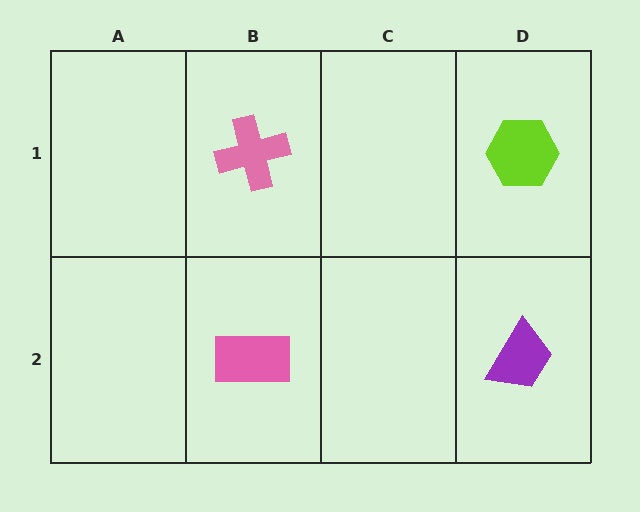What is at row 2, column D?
A purple trapezoid.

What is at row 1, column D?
A lime hexagon.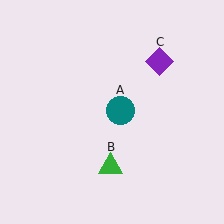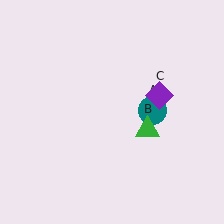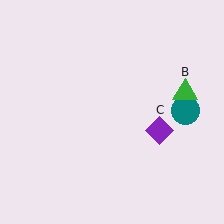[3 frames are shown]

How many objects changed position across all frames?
3 objects changed position: teal circle (object A), green triangle (object B), purple diamond (object C).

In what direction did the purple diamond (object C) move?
The purple diamond (object C) moved down.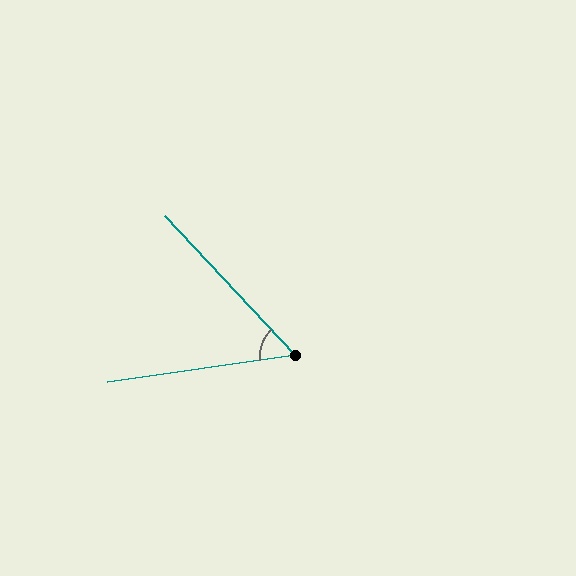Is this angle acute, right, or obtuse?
It is acute.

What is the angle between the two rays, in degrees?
Approximately 55 degrees.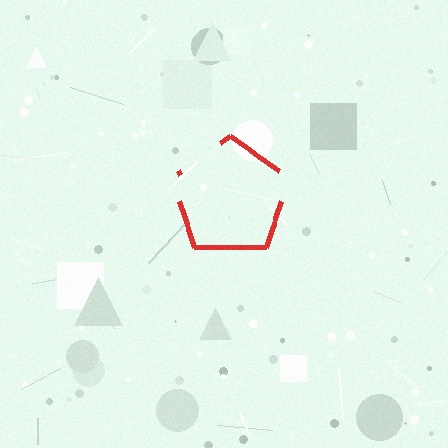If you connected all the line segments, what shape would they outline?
They would outline a pentagon.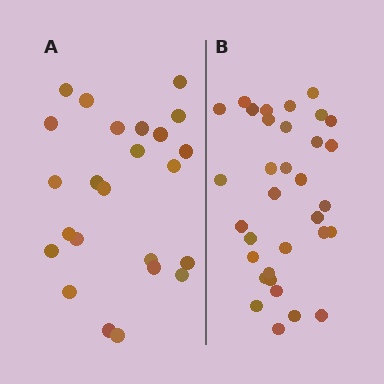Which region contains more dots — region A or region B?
Region B (the right region) has more dots.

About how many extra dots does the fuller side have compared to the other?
Region B has roughly 8 or so more dots than region A.